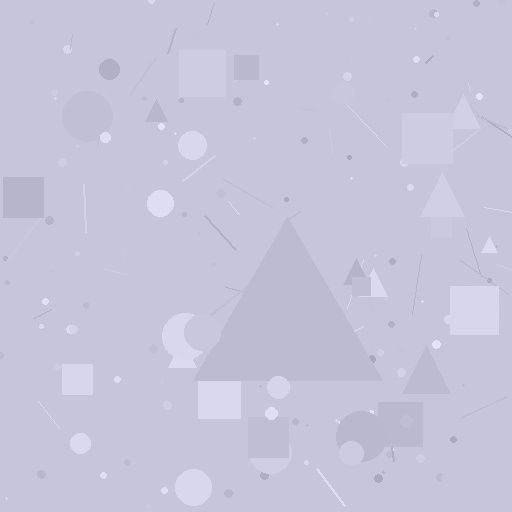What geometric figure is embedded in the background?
A triangle is embedded in the background.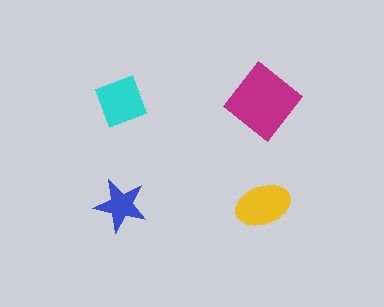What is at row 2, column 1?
A blue star.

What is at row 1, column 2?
A magenta diamond.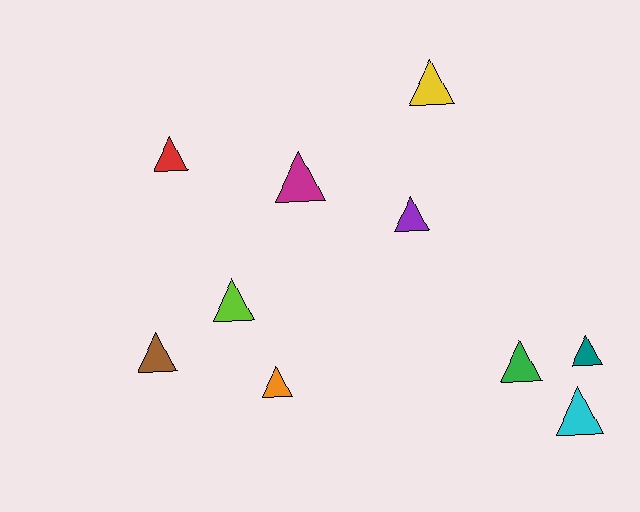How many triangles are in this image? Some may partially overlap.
There are 10 triangles.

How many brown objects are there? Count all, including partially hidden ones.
There is 1 brown object.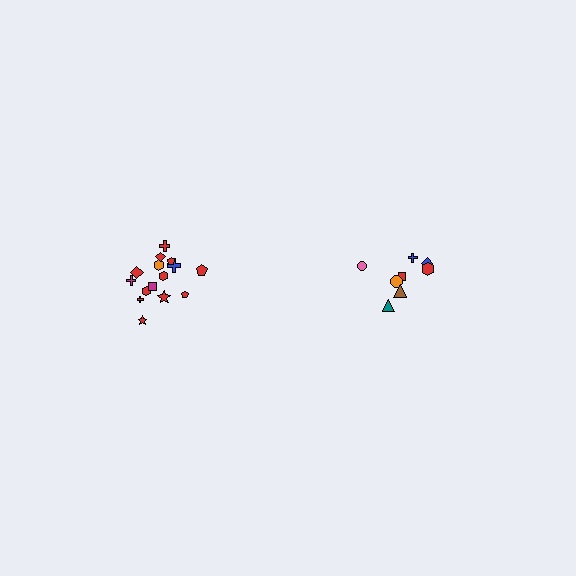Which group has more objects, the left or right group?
The left group.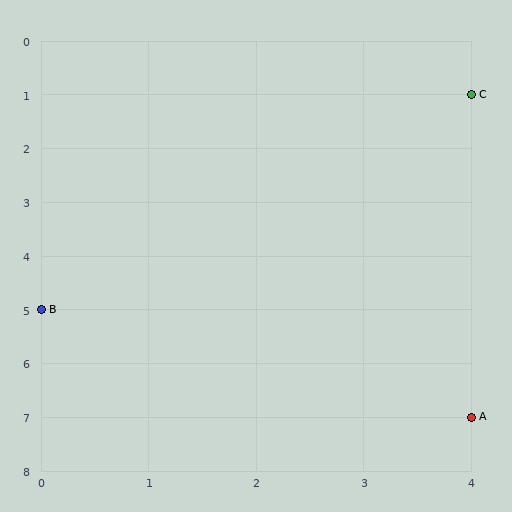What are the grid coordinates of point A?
Point A is at grid coordinates (4, 7).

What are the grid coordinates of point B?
Point B is at grid coordinates (0, 5).